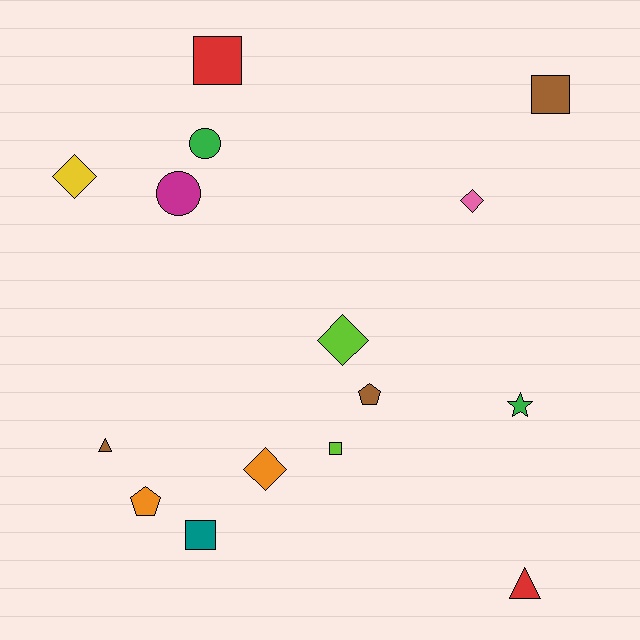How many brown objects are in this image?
There are 3 brown objects.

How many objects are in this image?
There are 15 objects.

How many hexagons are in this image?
There are no hexagons.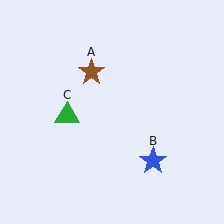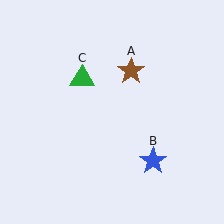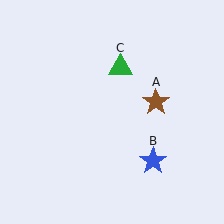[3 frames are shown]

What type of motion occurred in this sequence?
The brown star (object A), green triangle (object C) rotated clockwise around the center of the scene.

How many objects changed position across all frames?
2 objects changed position: brown star (object A), green triangle (object C).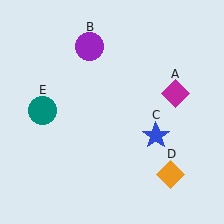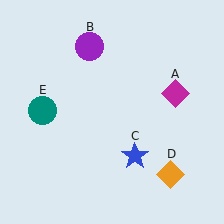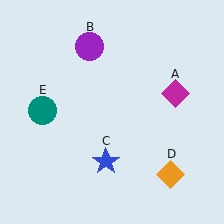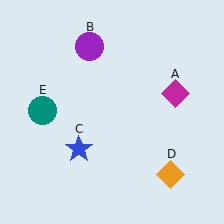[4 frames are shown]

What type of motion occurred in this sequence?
The blue star (object C) rotated clockwise around the center of the scene.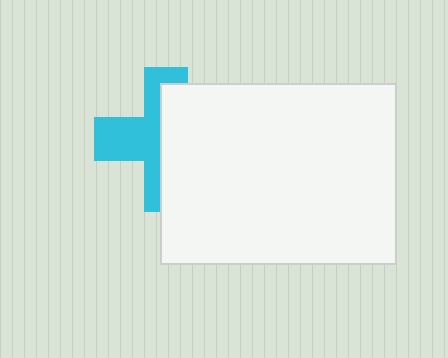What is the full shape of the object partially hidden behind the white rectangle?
The partially hidden object is a cyan cross.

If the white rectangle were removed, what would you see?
You would see the complete cyan cross.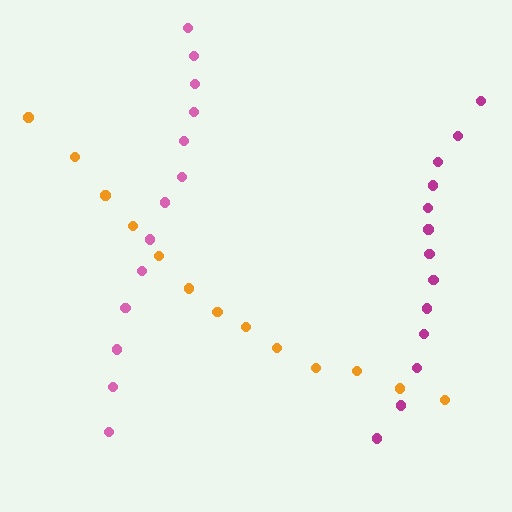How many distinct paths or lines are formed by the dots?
There are 3 distinct paths.